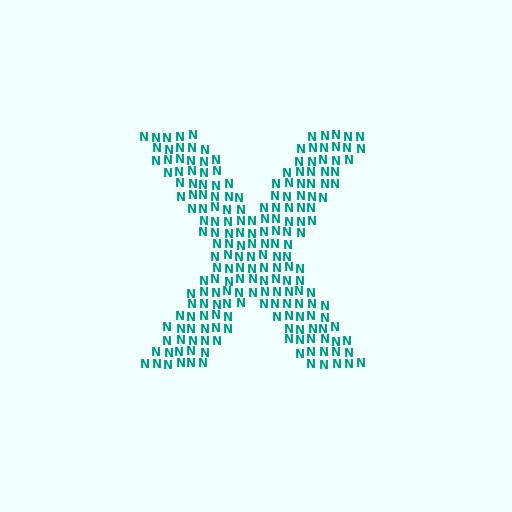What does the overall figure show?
The overall figure shows the letter X.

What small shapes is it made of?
It is made of small letter N's.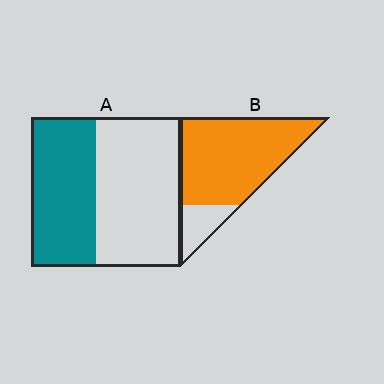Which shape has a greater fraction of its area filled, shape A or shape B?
Shape B.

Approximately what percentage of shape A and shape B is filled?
A is approximately 45% and B is approximately 85%.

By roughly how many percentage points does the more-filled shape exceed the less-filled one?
By roughly 40 percentage points (B over A).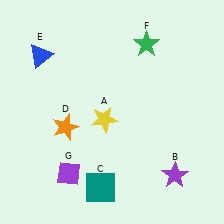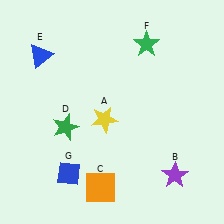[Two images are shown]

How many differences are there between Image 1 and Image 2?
There are 3 differences between the two images.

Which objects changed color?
C changed from teal to orange. D changed from orange to green. G changed from purple to blue.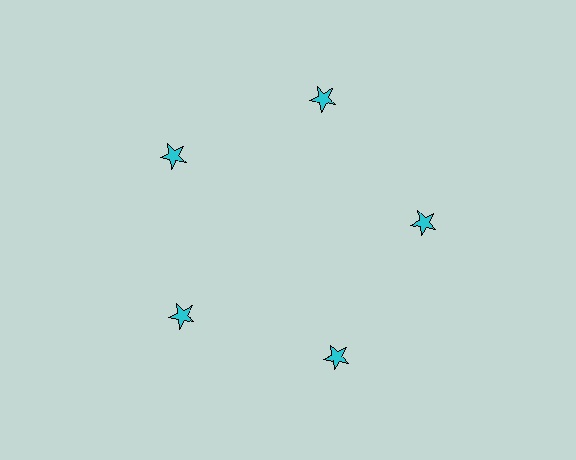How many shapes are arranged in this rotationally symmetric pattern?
There are 5 shapes, arranged in 5 groups of 1.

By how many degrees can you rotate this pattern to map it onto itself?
The pattern maps onto itself every 72 degrees of rotation.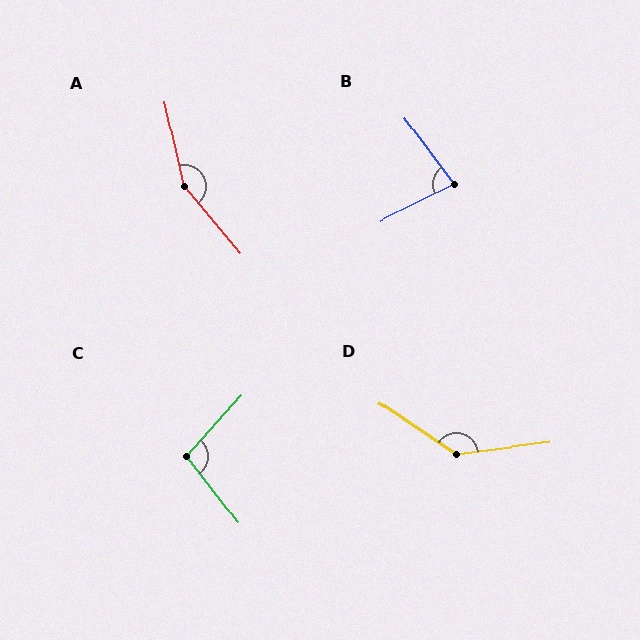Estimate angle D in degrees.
Approximately 139 degrees.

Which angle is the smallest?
B, at approximately 80 degrees.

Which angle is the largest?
A, at approximately 152 degrees.